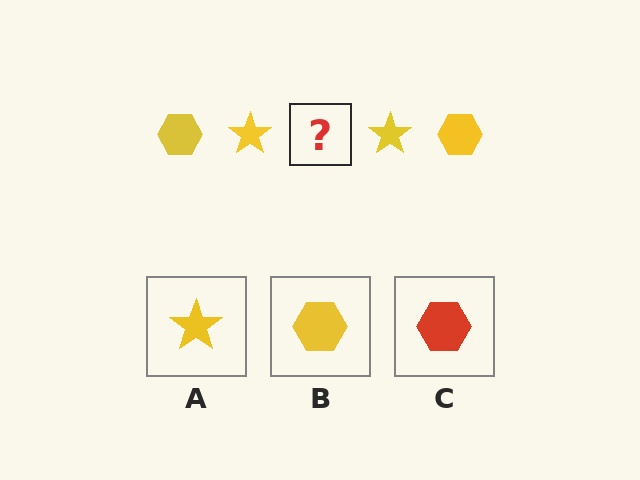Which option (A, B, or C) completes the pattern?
B.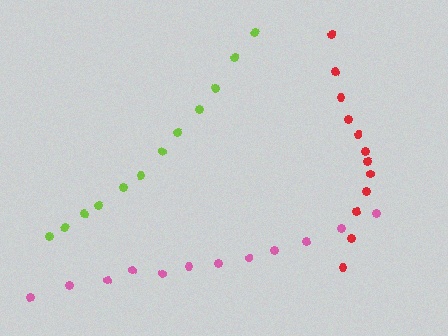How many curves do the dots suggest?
There are 3 distinct paths.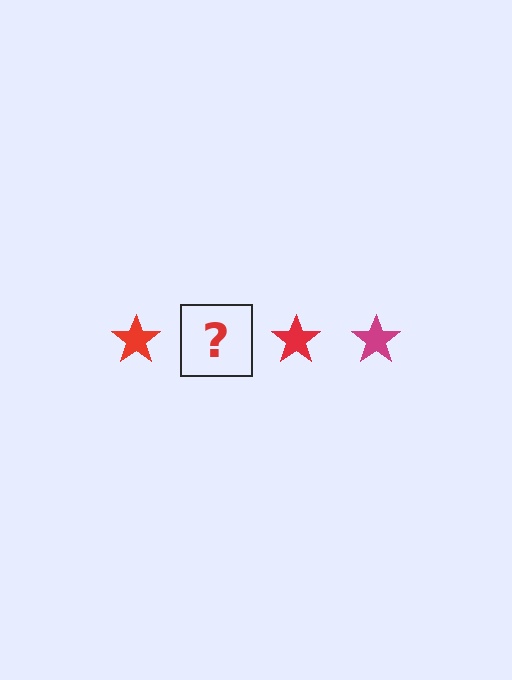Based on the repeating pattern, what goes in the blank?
The blank should be a magenta star.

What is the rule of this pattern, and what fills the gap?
The rule is that the pattern cycles through red, magenta stars. The gap should be filled with a magenta star.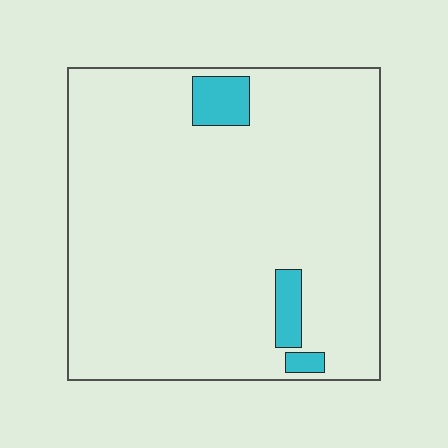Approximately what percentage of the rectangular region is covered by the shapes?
Approximately 5%.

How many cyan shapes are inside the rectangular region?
3.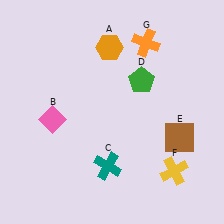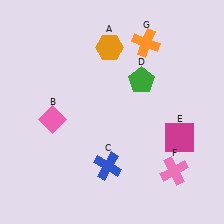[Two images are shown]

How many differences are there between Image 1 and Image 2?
There are 3 differences between the two images.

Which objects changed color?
C changed from teal to blue. E changed from brown to magenta. F changed from yellow to pink.